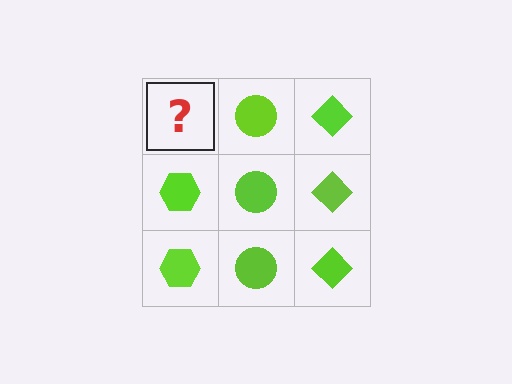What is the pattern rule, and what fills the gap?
The rule is that each column has a consistent shape. The gap should be filled with a lime hexagon.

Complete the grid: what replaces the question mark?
The question mark should be replaced with a lime hexagon.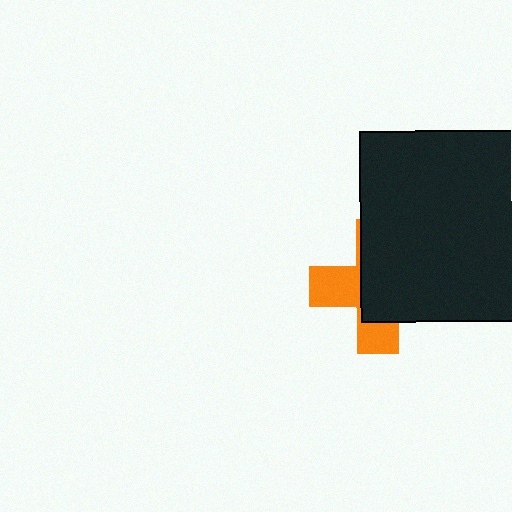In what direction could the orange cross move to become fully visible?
The orange cross could move left. That would shift it out from behind the black square entirely.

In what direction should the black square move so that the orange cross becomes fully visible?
The black square should move right. That is the shortest direction to clear the overlap and leave the orange cross fully visible.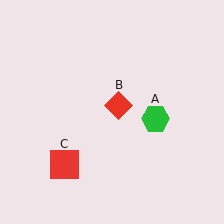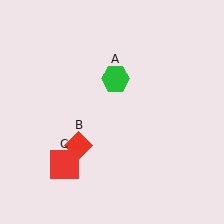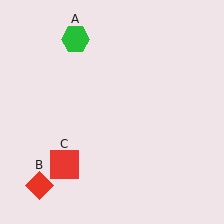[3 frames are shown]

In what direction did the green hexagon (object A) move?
The green hexagon (object A) moved up and to the left.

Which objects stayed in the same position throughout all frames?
Red square (object C) remained stationary.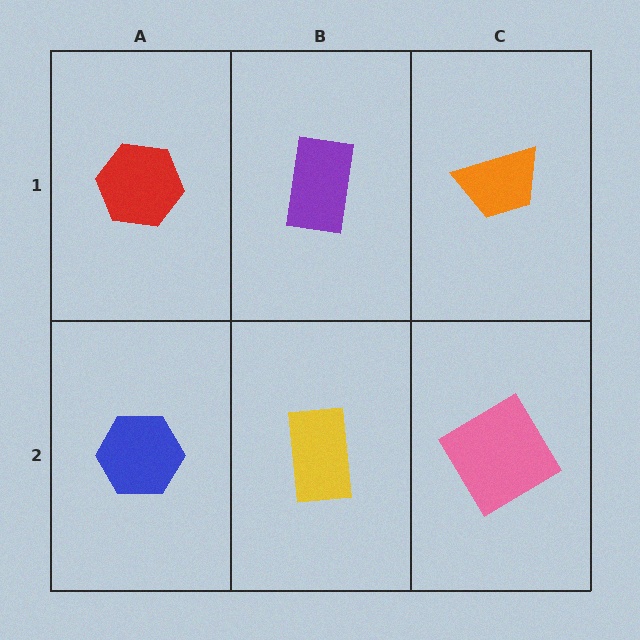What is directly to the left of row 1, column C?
A purple rectangle.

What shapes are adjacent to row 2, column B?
A purple rectangle (row 1, column B), a blue hexagon (row 2, column A), a pink diamond (row 2, column C).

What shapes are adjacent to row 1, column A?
A blue hexagon (row 2, column A), a purple rectangle (row 1, column B).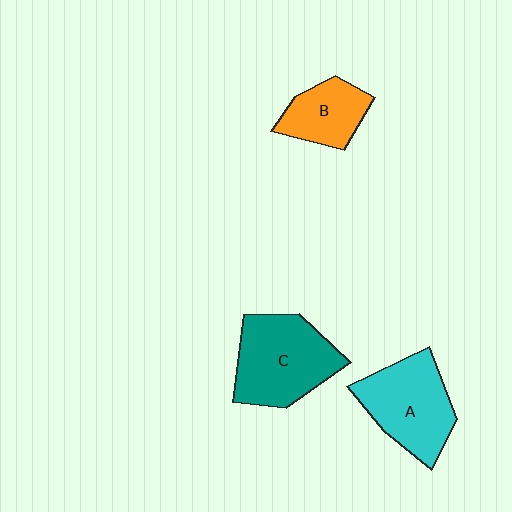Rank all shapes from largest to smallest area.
From largest to smallest: C (teal), A (cyan), B (orange).